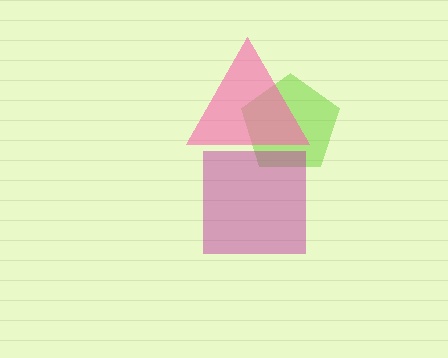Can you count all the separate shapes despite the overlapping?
Yes, there are 3 separate shapes.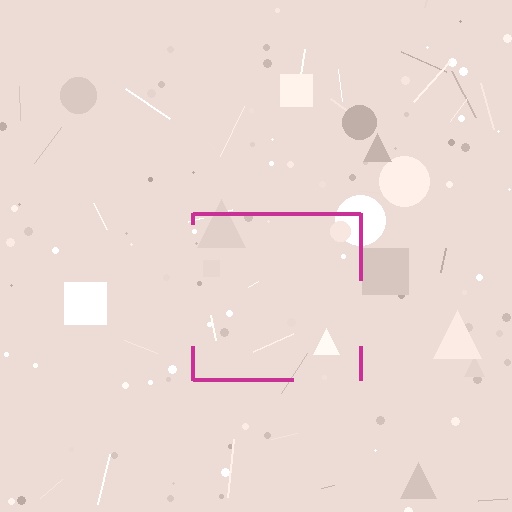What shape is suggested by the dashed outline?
The dashed outline suggests a square.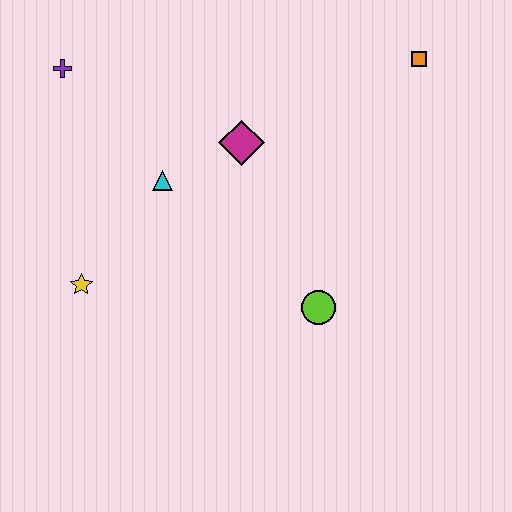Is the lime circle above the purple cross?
No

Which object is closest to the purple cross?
The cyan triangle is closest to the purple cross.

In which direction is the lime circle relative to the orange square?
The lime circle is below the orange square.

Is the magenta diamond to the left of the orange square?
Yes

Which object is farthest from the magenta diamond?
The yellow star is farthest from the magenta diamond.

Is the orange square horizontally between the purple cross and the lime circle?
No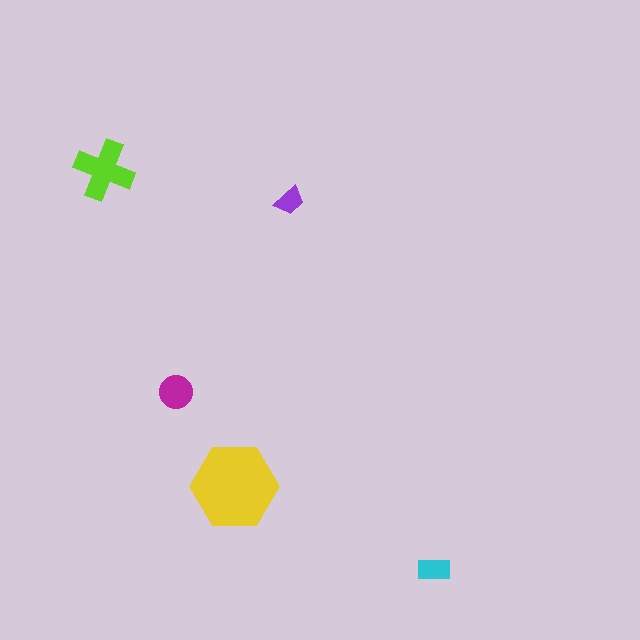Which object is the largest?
The yellow hexagon.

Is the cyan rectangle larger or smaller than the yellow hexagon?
Smaller.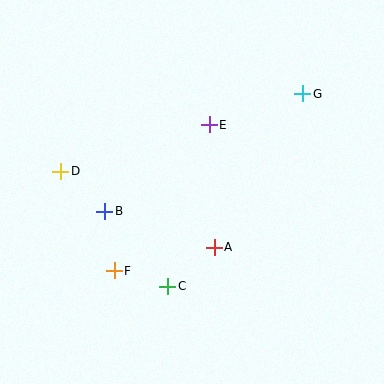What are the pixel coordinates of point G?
Point G is at (303, 94).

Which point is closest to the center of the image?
Point A at (214, 247) is closest to the center.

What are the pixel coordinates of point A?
Point A is at (214, 247).